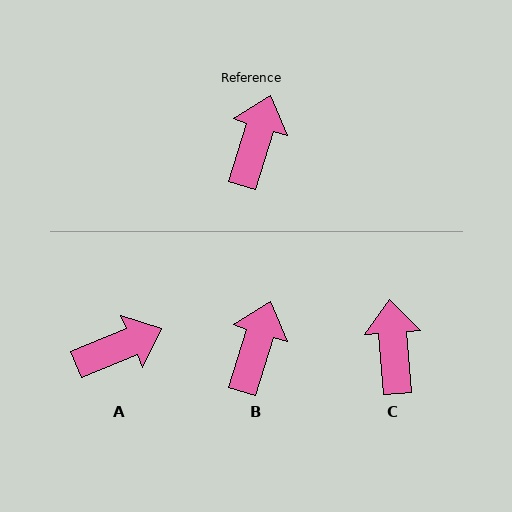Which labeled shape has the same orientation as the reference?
B.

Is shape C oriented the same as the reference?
No, it is off by about 22 degrees.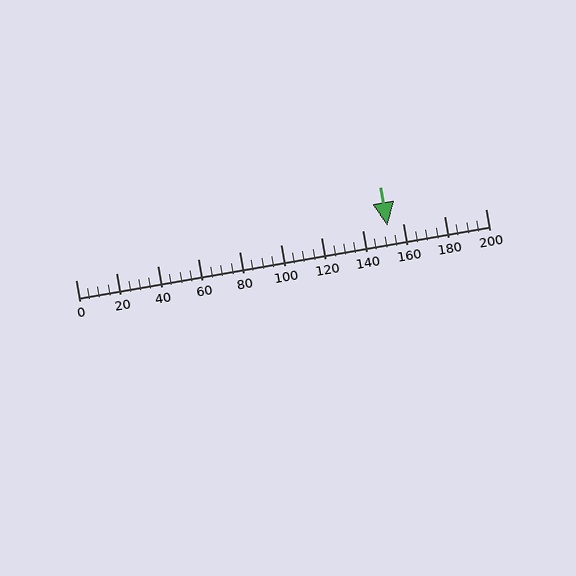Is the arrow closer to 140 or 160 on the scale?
The arrow is closer to 160.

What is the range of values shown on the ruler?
The ruler shows values from 0 to 200.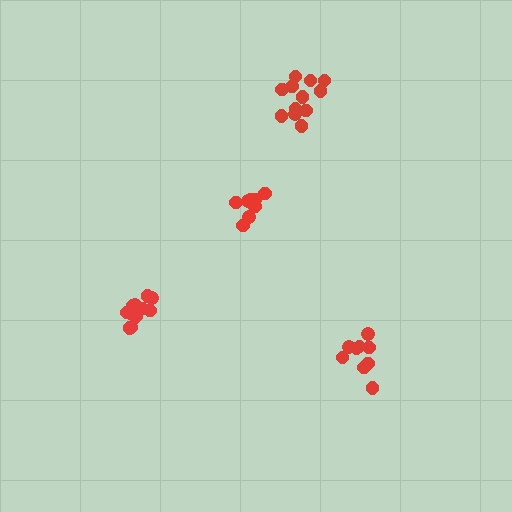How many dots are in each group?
Group 1: 9 dots, Group 2: 12 dots, Group 3: 8 dots, Group 4: 13 dots (42 total).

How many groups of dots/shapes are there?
There are 4 groups.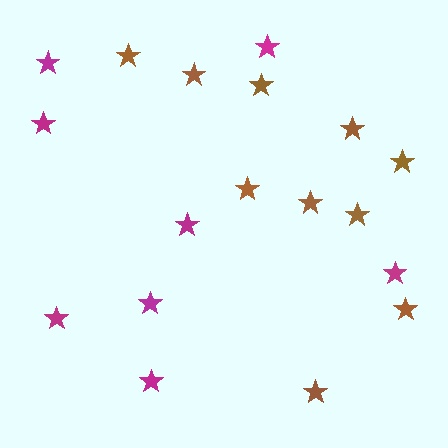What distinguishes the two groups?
There are 2 groups: one group of magenta stars (8) and one group of brown stars (10).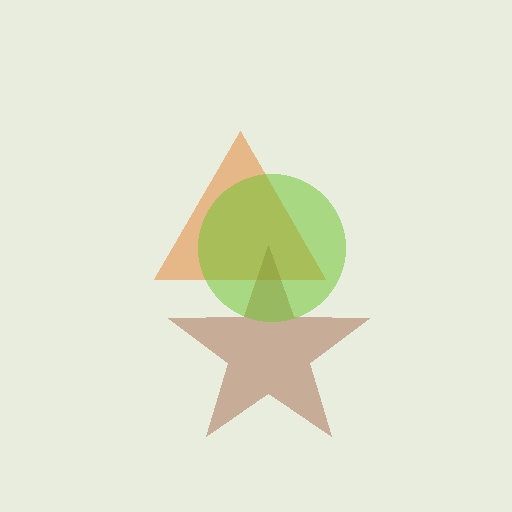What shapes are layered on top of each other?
The layered shapes are: an orange triangle, a brown star, a lime circle.